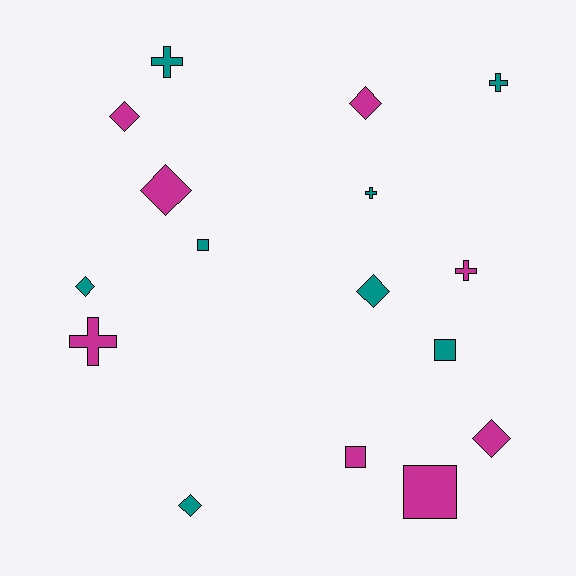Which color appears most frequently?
Teal, with 8 objects.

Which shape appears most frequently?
Diamond, with 7 objects.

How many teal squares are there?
There are 2 teal squares.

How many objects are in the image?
There are 16 objects.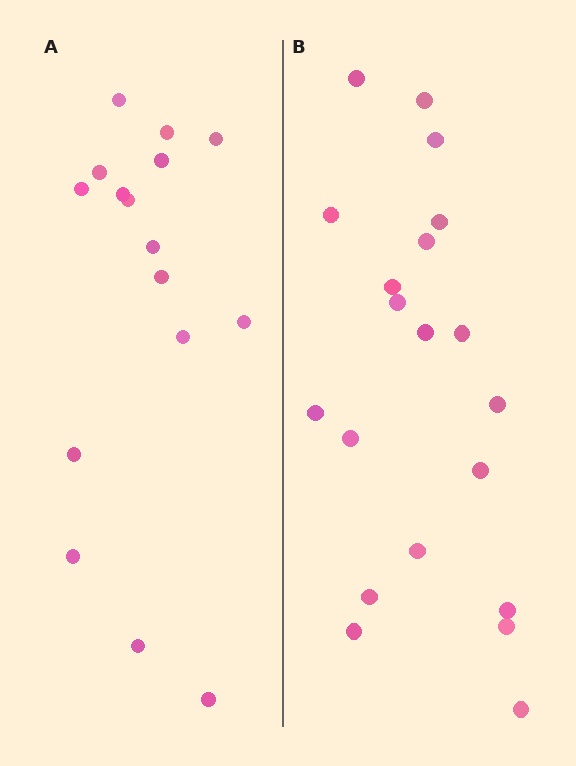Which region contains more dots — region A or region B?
Region B (the right region) has more dots.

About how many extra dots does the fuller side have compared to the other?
Region B has about 4 more dots than region A.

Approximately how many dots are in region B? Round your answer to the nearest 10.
About 20 dots.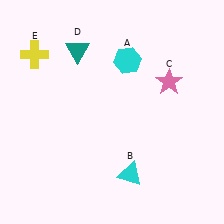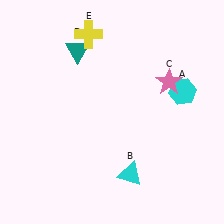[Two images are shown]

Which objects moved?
The objects that moved are: the cyan hexagon (A), the yellow cross (E).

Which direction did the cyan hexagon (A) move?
The cyan hexagon (A) moved right.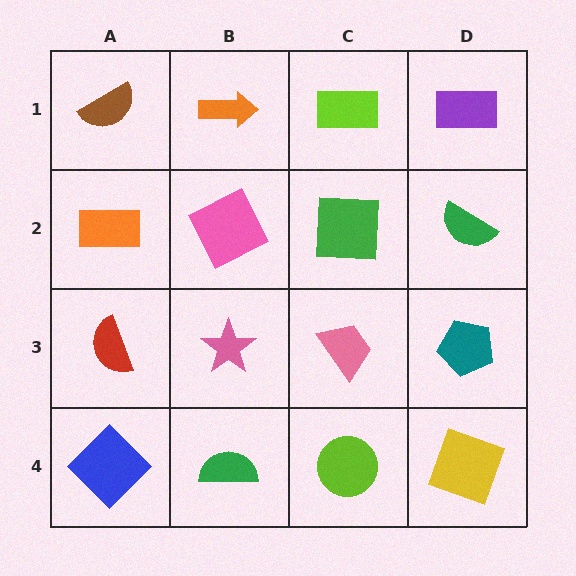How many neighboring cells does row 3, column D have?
3.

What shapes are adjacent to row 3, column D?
A green semicircle (row 2, column D), a yellow square (row 4, column D), a pink trapezoid (row 3, column C).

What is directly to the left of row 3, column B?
A red semicircle.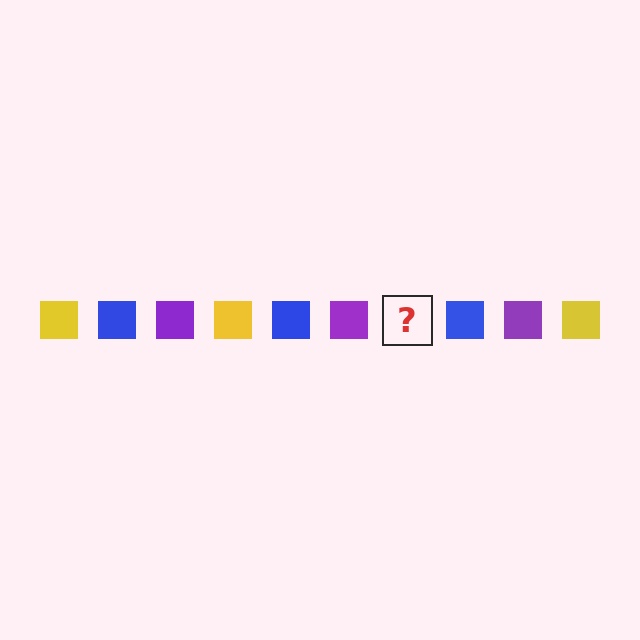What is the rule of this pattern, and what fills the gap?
The rule is that the pattern cycles through yellow, blue, purple squares. The gap should be filled with a yellow square.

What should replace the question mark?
The question mark should be replaced with a yellow square.